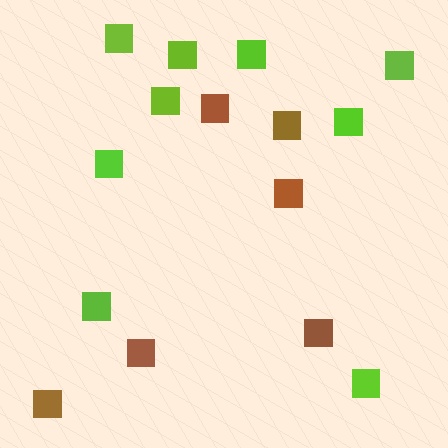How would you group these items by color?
There are 2 groups: one group of brown squares (6) and one group of lime squares (9).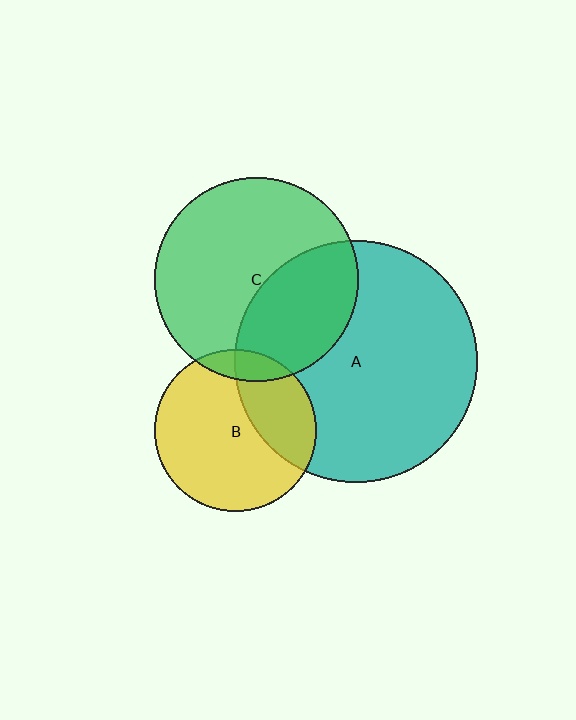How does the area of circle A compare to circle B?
Approximately 2.2 times.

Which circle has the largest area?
Circle A (teal).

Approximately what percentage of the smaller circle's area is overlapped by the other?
Approximately 10%.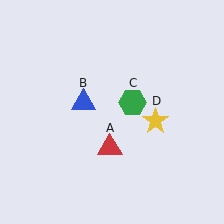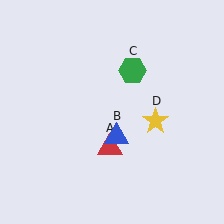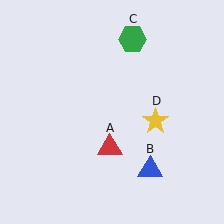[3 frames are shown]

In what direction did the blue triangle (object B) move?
The blue triangle (object B) moved down and to the right.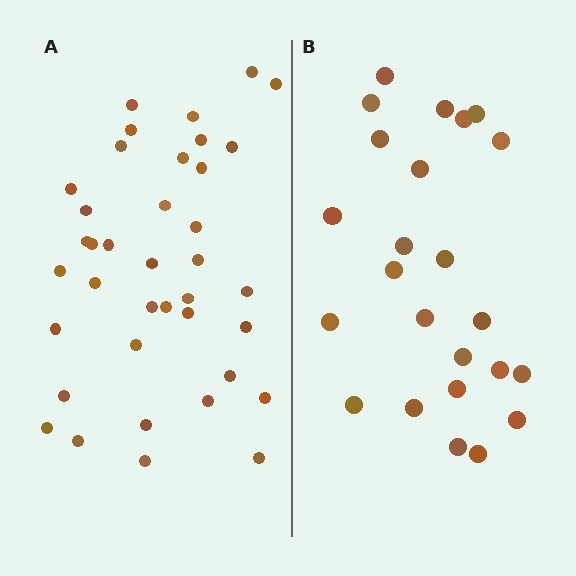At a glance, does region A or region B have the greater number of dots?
Region A (the left region) has more dots.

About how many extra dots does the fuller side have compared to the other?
Region A has approximately 15 more dots than region B.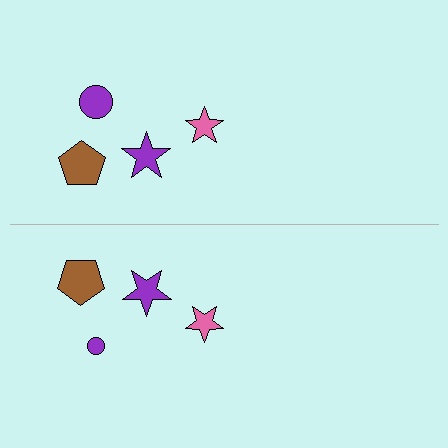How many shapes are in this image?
There are 8 shapes in this image.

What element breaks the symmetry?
The purple circle on the bottom side has a different size than its mirror counterpart.